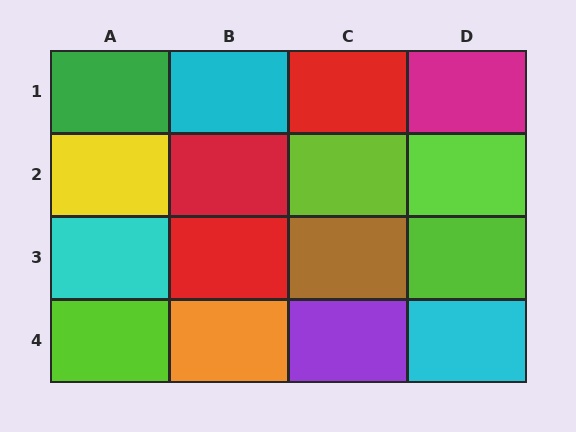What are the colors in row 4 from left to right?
Lime, orange, purple, cyan.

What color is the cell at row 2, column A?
Yellow.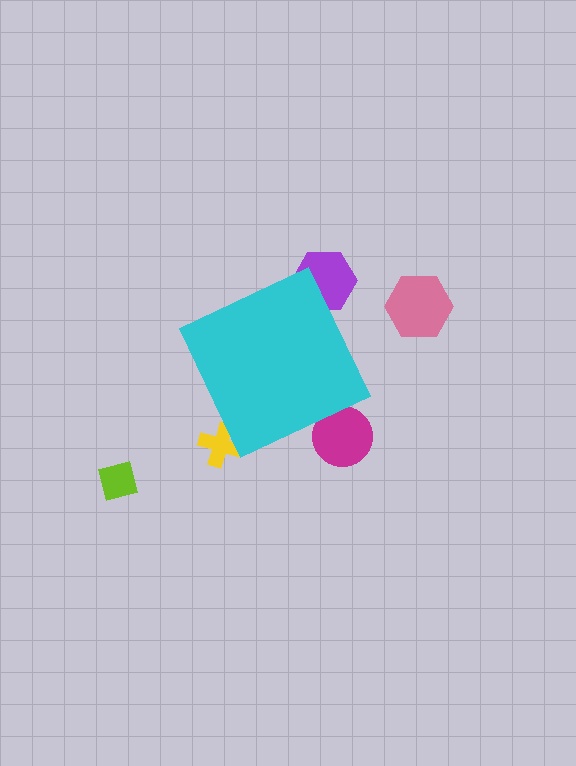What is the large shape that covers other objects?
A cyan diamond.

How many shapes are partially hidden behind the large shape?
3 shapes are partially hidden.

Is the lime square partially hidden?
No, the lime square is fully visible.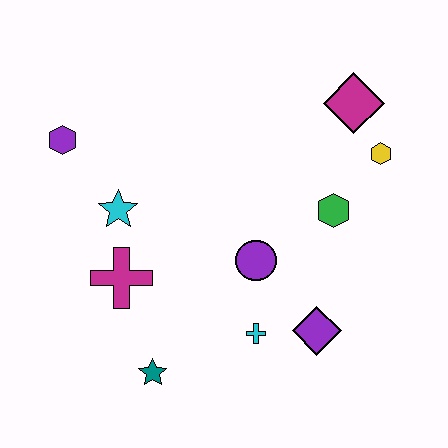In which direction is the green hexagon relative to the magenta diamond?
The green hexagon is below the magenta diamond.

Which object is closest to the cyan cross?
The purple diamond is closest to the cyan cross.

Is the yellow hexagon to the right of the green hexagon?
Yes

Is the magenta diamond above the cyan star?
Yes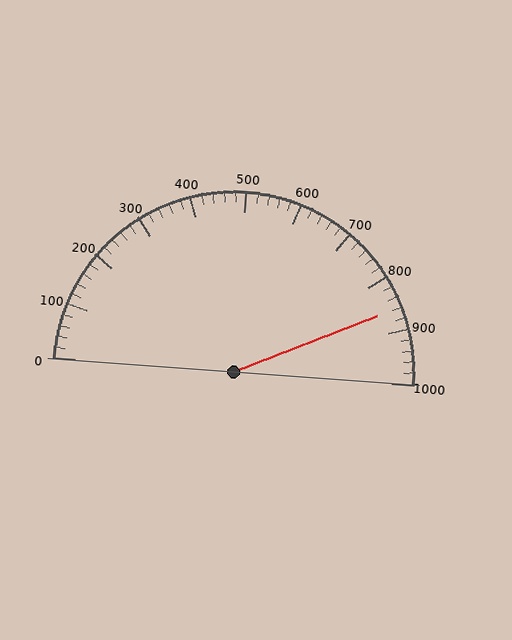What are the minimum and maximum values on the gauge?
The gauge ranges from 0 to 1000.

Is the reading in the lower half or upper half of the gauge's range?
The reading is in the upper half of the range (0 to 1000).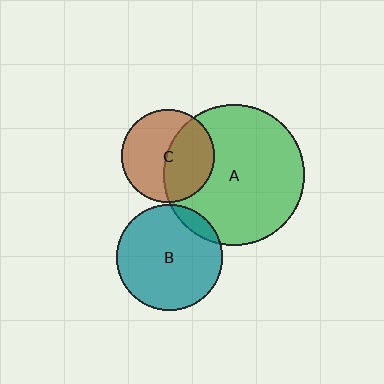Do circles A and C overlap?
Yes.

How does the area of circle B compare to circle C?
Approximately 1.3 times.